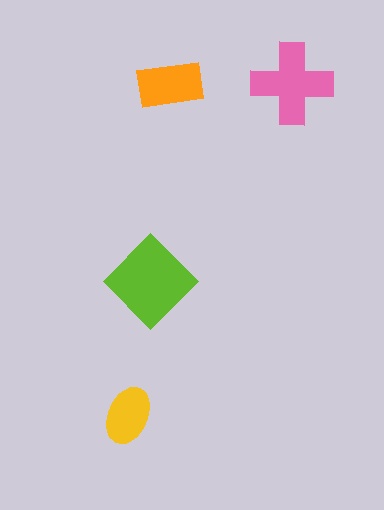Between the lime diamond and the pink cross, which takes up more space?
The lime diamond.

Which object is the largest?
The lime diamond.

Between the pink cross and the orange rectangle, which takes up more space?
The pink cross.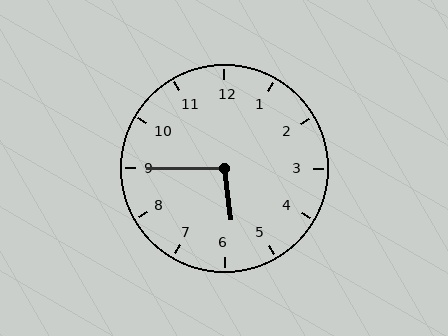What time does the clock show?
5:45.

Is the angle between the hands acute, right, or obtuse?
It is obtuse.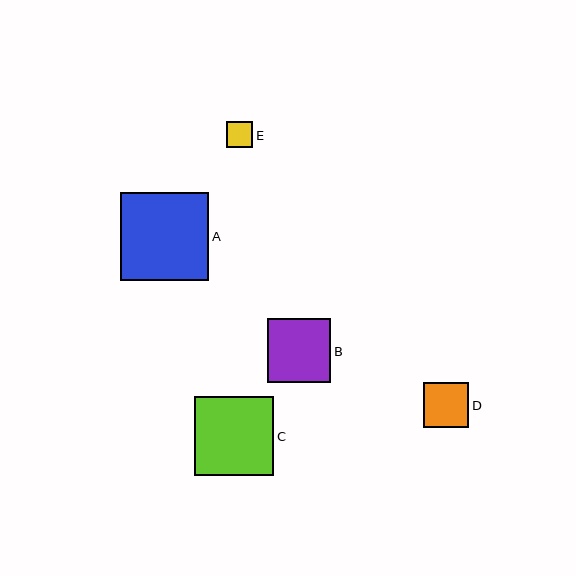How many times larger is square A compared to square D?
Square A is approximately 1.9 times the size of square D.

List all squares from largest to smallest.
From largest to smallest: A, C, B, D, E.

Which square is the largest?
Square A is the largest with a size of approximately 88 pixels.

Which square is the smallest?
Square E is the smallest with a size of approximately 26 pixels.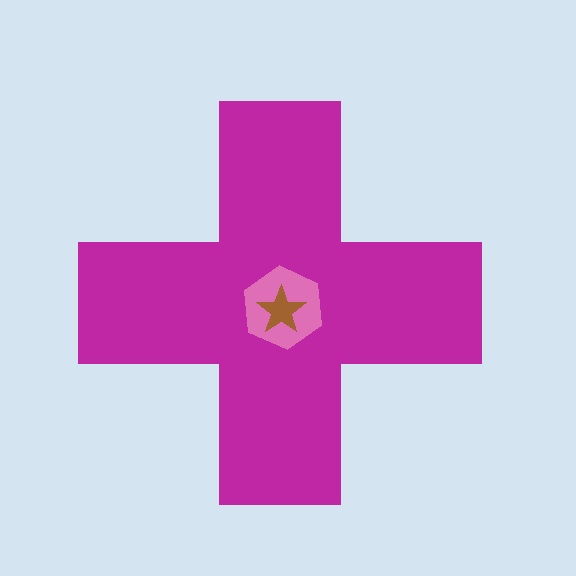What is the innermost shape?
The brown star.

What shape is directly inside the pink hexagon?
The brown star.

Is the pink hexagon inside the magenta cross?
Yes.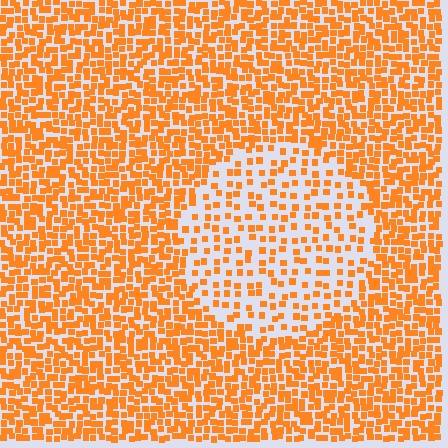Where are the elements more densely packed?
The elements are more densely packed outside the circle boundary.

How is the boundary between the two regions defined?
The boundary is defined by a change in element density (approximately 2.2x ratio). All elements are the same color, size, and shape.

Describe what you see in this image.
The image contains small orange elements arranged at two different densities. A circle-shaped region is visible where the elements are less densely packed than the surrounding area.